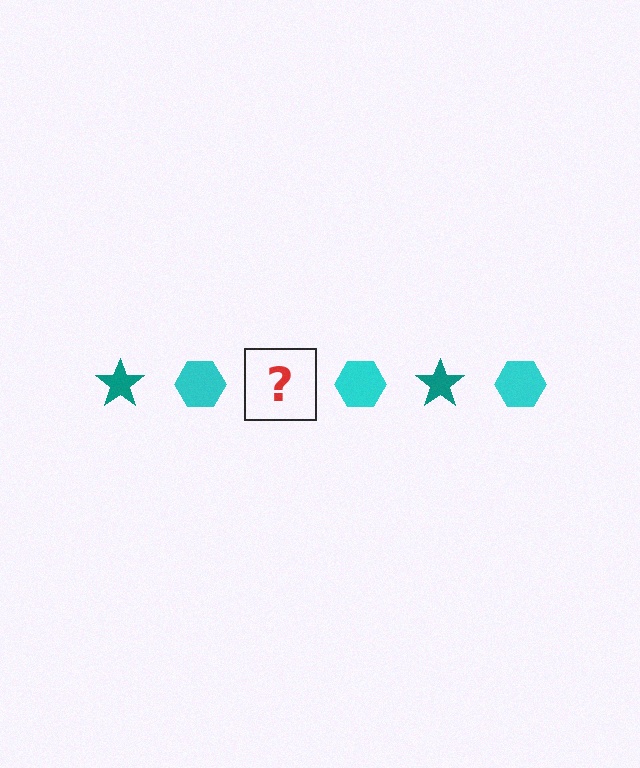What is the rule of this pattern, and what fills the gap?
The rule is that the pattern alternates between teal star and cyan hexagon. The gap should be filled with a teal star.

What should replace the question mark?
The question mark should be replaced with a teal star.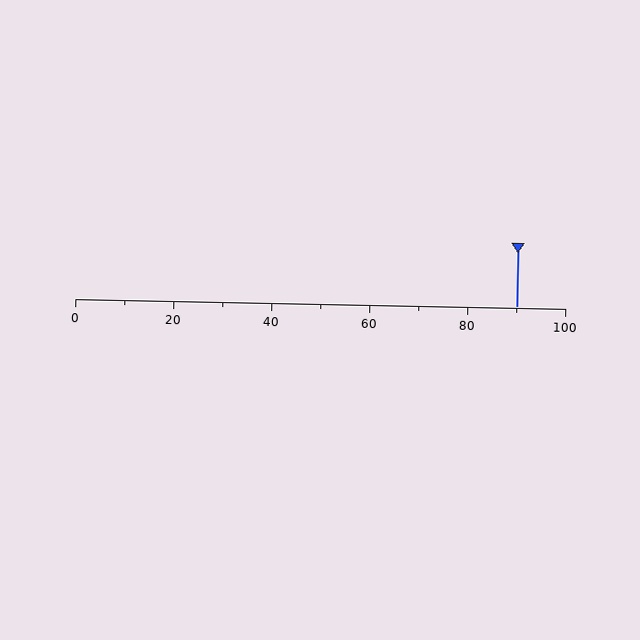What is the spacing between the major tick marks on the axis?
The major ticks are spaced 20 apart.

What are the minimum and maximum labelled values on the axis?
The axis runs from 0 to 100.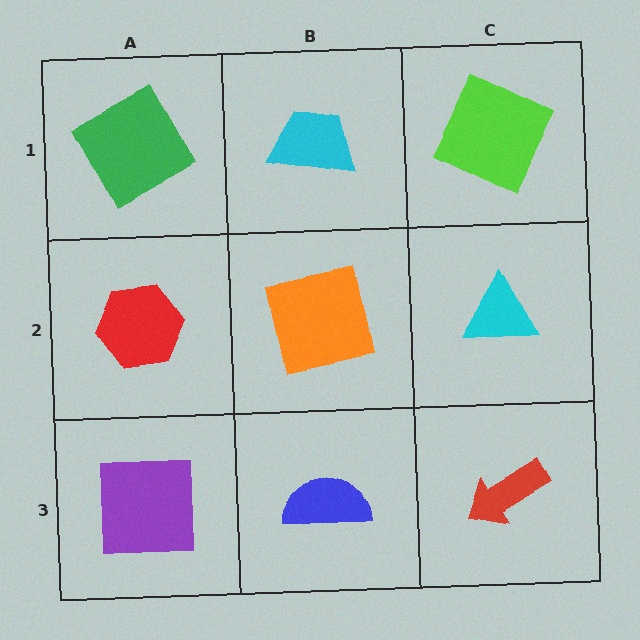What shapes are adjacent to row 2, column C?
A lime square (row 1, column C), a red arrow (row 3, column C), an orange square (row 2, column B).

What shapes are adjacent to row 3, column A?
A red hexagon (row 2, column A), a blue semicircle (row 3, column B).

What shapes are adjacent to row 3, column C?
A cyan triangle (row 2, column C), a blue semicircle (row 3, column B).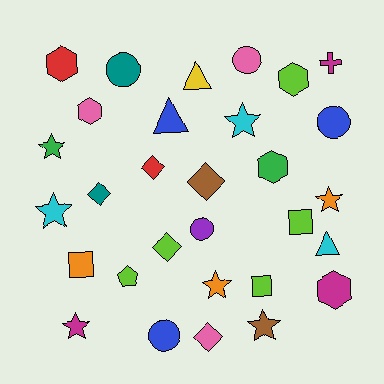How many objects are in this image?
There are 30 objects.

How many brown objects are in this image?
There are 2 brown objects.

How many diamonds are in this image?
There are 5 diamonds.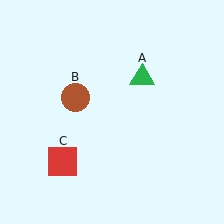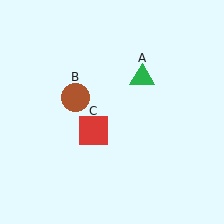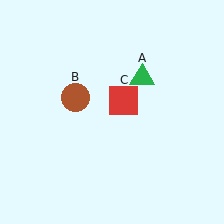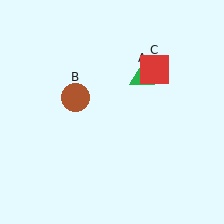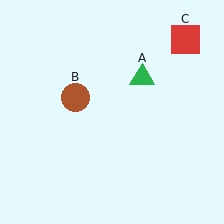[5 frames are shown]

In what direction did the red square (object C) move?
The red square (object C) moved up and to the right.